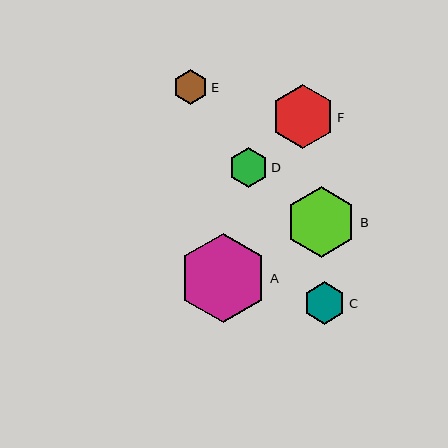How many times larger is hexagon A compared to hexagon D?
Hexagon A is approximately 2.2 times the size of hexagon D.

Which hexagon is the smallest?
Hexagon E is the smallest with a size of approximately 35 pixels.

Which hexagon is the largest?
Hexagon A is the largest with a size of approximately 88 pixels.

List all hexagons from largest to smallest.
From largest to smallest: A, B, F, C, D, E.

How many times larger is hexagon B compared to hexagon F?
Hexagon B is approximately 1.1 times the size of hexagon F.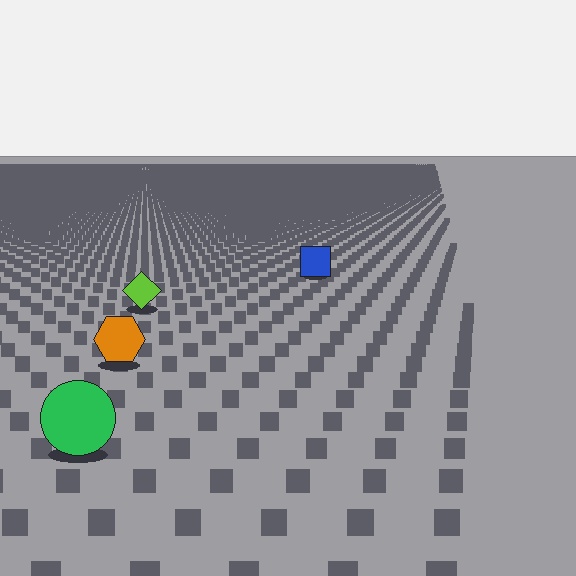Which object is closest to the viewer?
The green circle is closest. The texture marks near it are larger and more spread out.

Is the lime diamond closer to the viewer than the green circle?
No. The green circle is closer — you can tell from the texture gradient: the ground texture is coarser near it.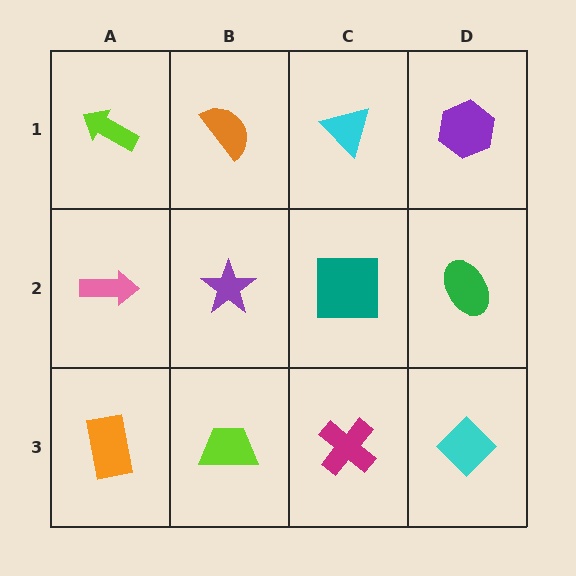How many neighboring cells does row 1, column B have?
3.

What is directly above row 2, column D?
A purple hexagon.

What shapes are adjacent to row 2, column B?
An orange semicircle (row 1, column B), a lime trapezoid (row 3, column B), a pink arrow (row 2, column A), a teal square (row 2, column C).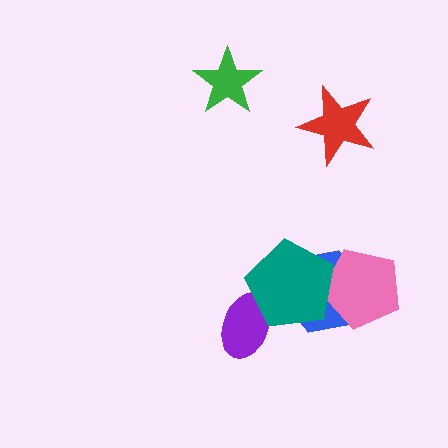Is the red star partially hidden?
No, no other shape covers it.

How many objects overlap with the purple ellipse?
1 object overlaps with the purple ellipse.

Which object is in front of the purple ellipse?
The teal pentagon is in front of the purple ellipse.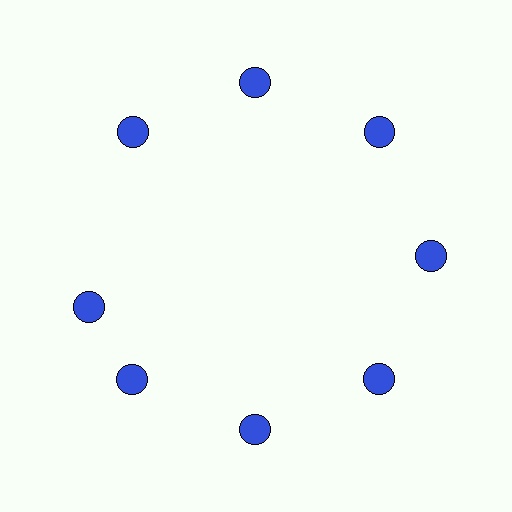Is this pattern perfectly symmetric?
No. The 8 blue circles are arranged in a ring, but one element near the 9 o'clock position is rotated out of alignment along the ring, breaking the 8-fold rotational symmetry.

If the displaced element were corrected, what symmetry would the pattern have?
It would have 8-fold rotational symmetry — the pattern would map onto itself every 45 degrees.